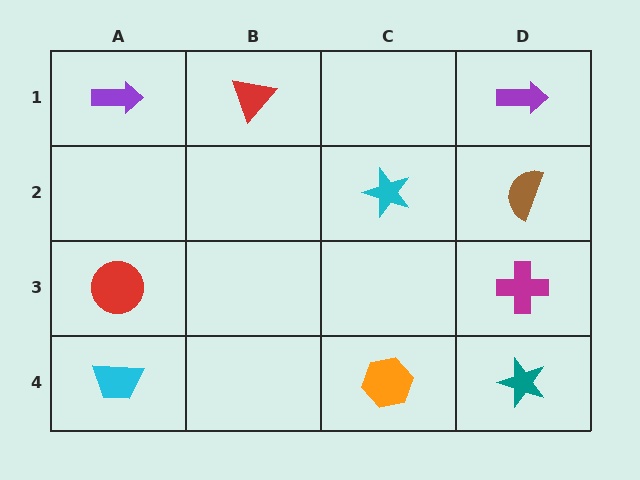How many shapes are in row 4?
3 shapes.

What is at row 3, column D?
A magenta cross.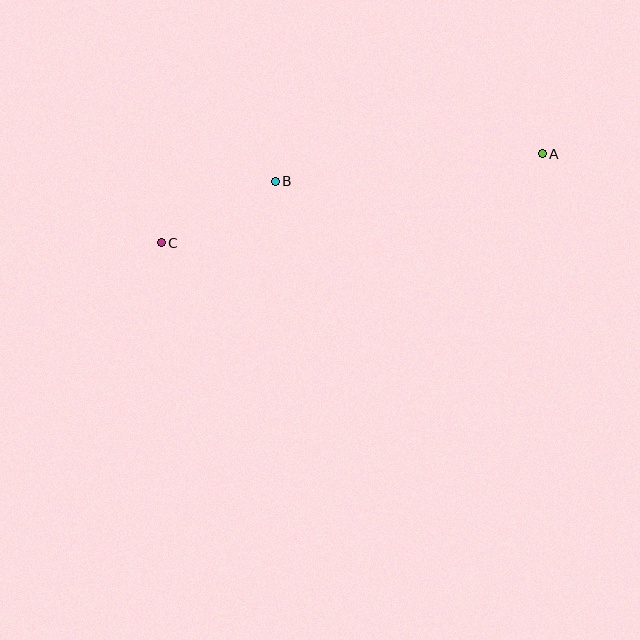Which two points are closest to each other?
Points B and C are closest to each other.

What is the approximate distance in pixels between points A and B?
The distance between A and B is approximately 269 pixels.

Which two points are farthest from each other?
Points A and C are farthest from each other.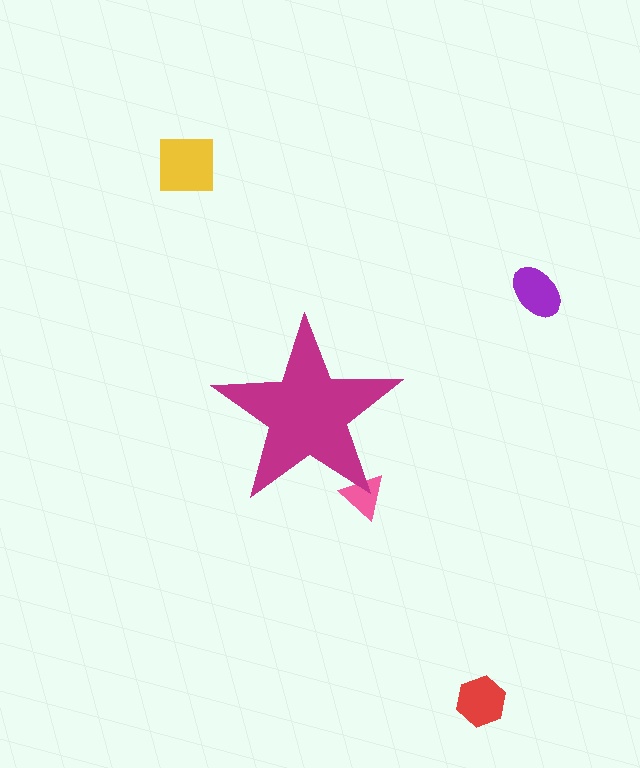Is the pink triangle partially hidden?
Yes, the pink triangle is partially hidden behind the magenta star.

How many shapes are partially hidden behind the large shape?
1 shape is partially hidden.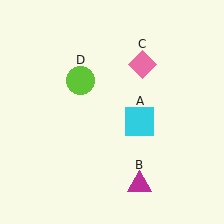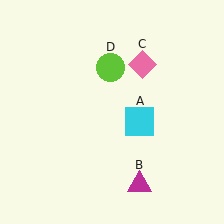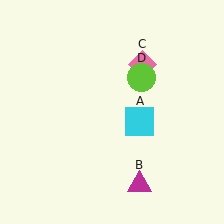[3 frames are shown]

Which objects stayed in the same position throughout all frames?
Cyan square (object A) and magenta triangle (object B) and pink diamond (object C) remained stationary.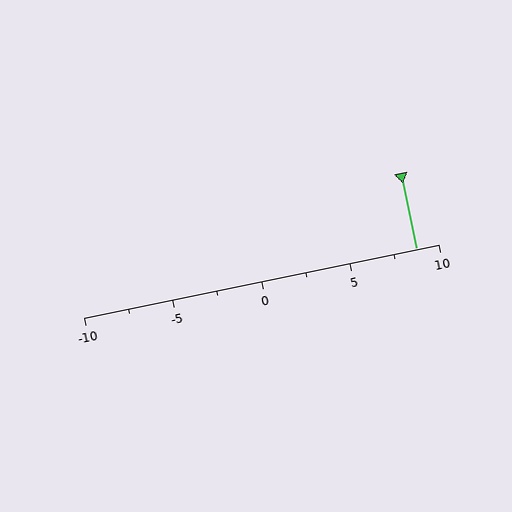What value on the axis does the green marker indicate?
The marker indicates approximately 8.8.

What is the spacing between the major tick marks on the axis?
The major ticks are spaced 5 apart.